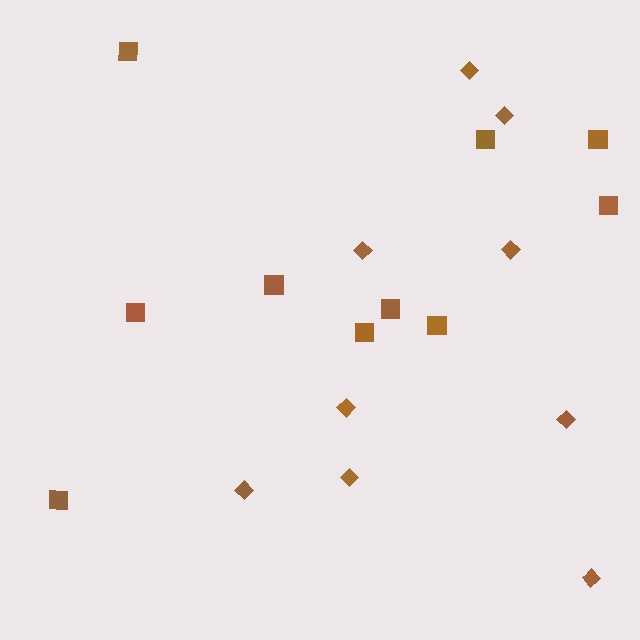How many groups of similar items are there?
There are 2 groups: one group of squares (10) and one group of diamonds (9).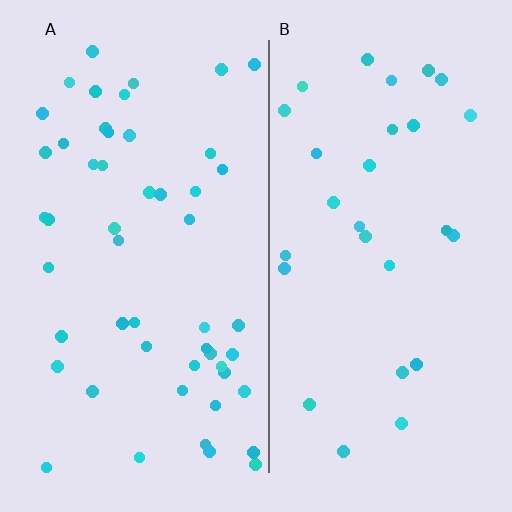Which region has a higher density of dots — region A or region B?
A (the left).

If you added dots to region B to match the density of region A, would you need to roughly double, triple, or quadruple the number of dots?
Approximately double.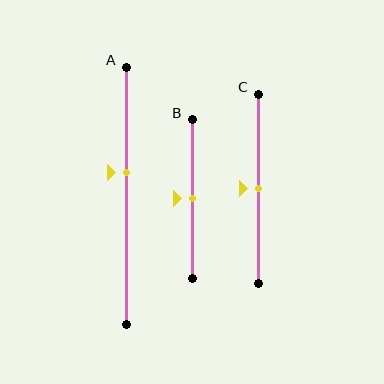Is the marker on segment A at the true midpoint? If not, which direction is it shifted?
No, the marker on segment A is shifted upward by about 9% of the segment length.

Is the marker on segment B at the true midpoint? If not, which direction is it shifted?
Yes, the marker on segment B is at the true midpoint.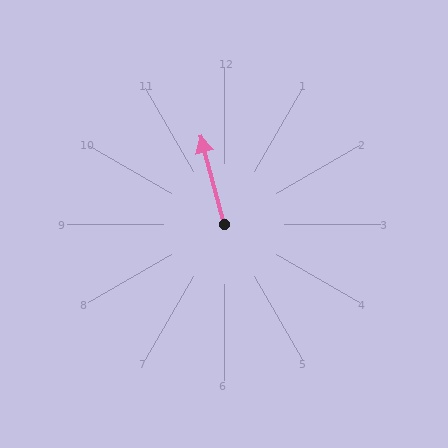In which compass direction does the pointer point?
North.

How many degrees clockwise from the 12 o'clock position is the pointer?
Approximately 345 degrees.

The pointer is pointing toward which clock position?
Roughly 11 o'clock.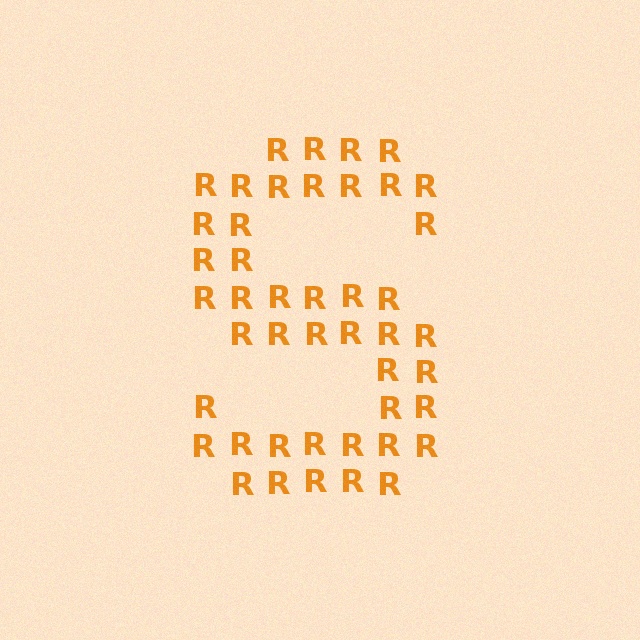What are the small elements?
The small elements are letter R's.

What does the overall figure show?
The overall figure shows the letter S.